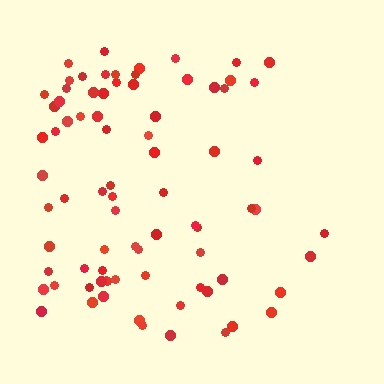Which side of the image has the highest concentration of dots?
The left.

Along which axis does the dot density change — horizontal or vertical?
Horizontal.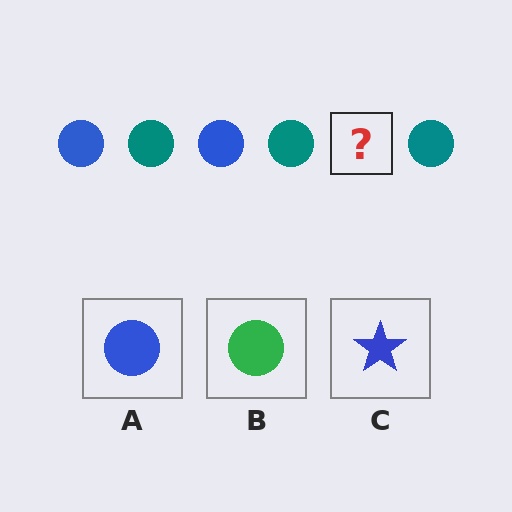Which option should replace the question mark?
Option A.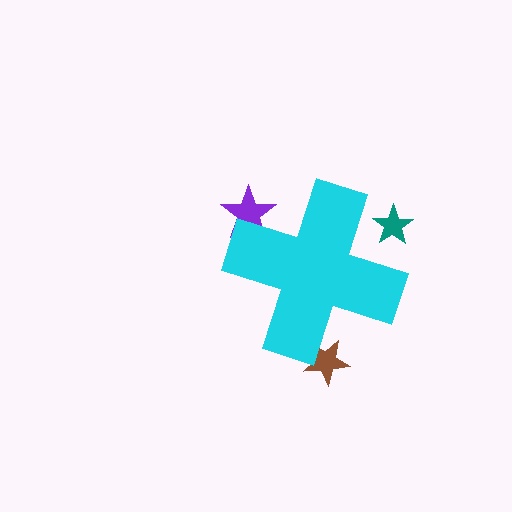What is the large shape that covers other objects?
A cyan cross.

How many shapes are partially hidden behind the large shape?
3 shapes are partially hidden.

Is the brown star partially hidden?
Yes, the brown star is partially hidden behind the cyan cross.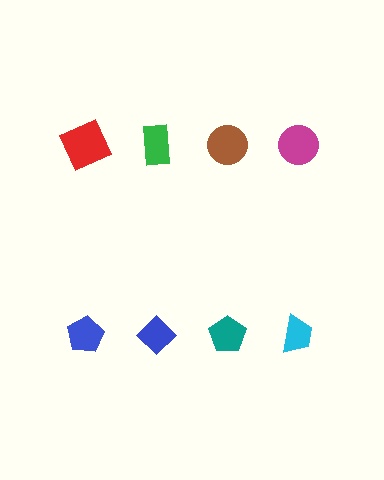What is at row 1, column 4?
A magenta circle.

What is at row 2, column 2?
A blue diamond.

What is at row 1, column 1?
A red square.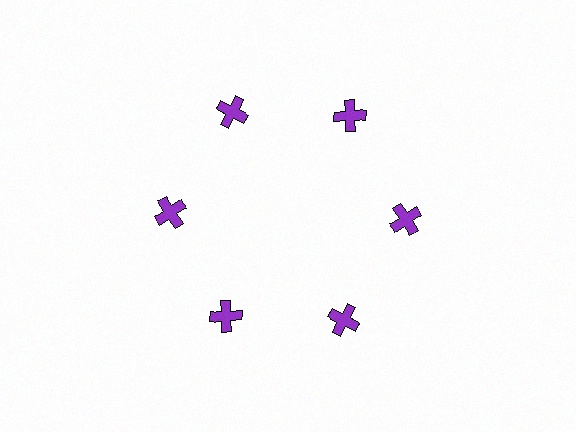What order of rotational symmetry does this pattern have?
This pattern has 6-fold rotational symmetry.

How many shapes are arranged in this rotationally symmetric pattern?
There are 6 shapes, arranged in 6 groups of 1.